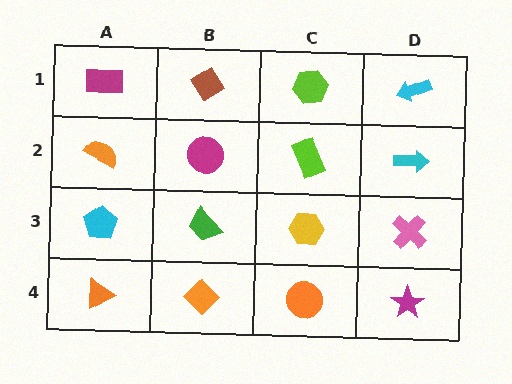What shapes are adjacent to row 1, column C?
A lime rectangle (row 2, column C), a brown diamond (row 1, column B), a cyan arrow (row 1, column D).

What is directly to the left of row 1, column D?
A lime hexagon.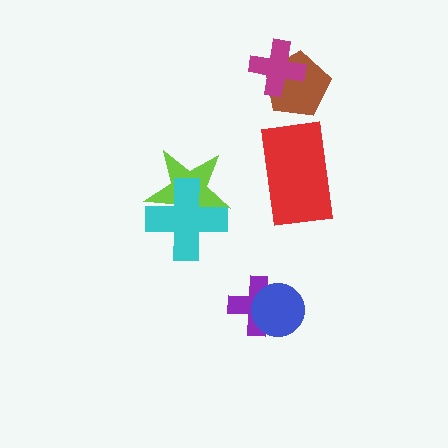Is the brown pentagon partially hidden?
Yes, it is partially covered by another shape.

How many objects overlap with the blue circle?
1 object overlaps with the blue circle.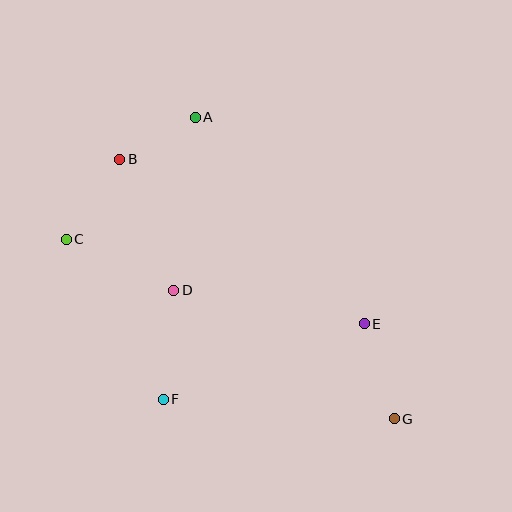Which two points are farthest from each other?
Points B and G are farthest from each other.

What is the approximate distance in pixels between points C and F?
The distance between C and F is approximately 187 pixels.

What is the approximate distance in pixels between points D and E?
The distance between D and E is approximately 193 pixels.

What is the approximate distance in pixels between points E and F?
The distance between E and F is approximately 215 pixels.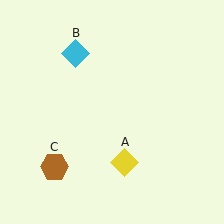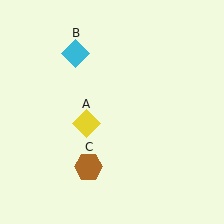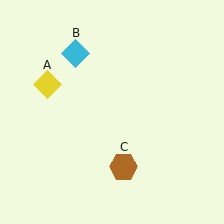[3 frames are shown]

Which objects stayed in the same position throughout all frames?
Cyan diamond (object B) remained stationary.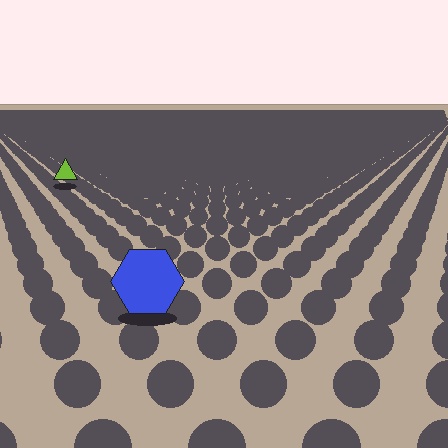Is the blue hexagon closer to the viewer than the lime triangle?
Yes. The blue hexagon is closer — you can tell from the texture gradient: the ground texture is coarser near it.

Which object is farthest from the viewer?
The lime triangle is farthest from the viewer. It appears smaller and the ground texture around it is denser.